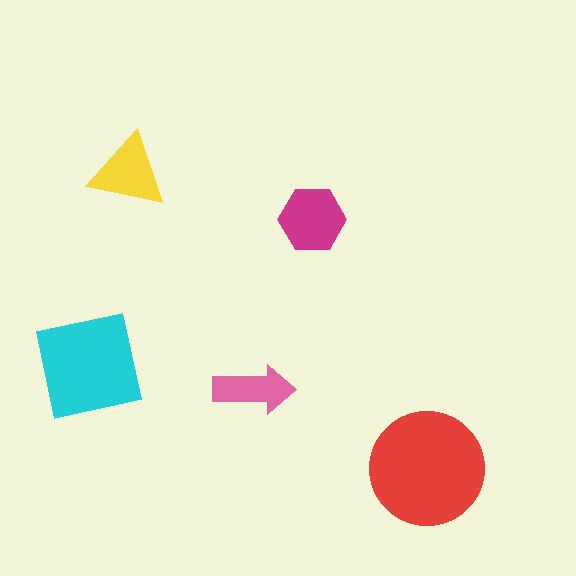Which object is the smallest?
The pink arrow.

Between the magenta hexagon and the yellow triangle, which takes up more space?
The magenta hexagon.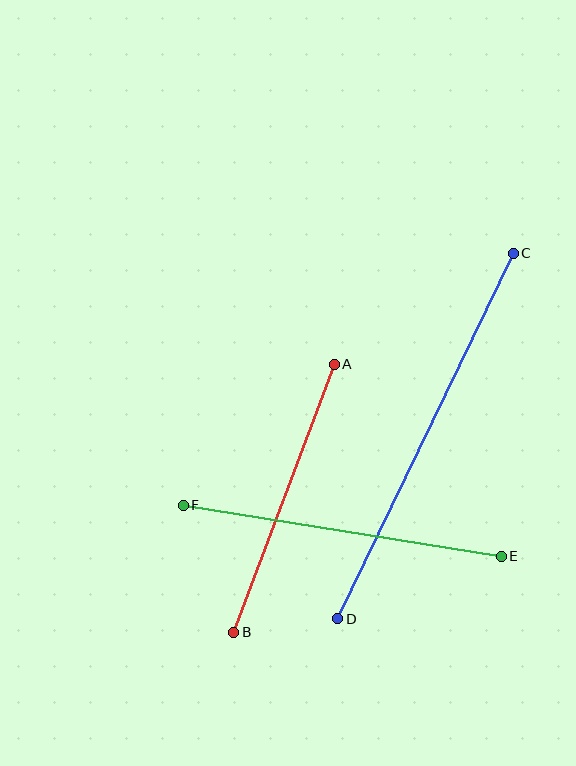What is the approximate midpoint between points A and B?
The midpoint is at approximately (284, 498) pixels.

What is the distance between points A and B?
The distance is approximately 286 pixels.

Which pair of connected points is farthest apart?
Points C and D are farthest apart.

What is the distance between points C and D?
The distance is approximately 405 pixels.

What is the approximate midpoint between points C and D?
The midpoint is at approximately (426, 436) pixels.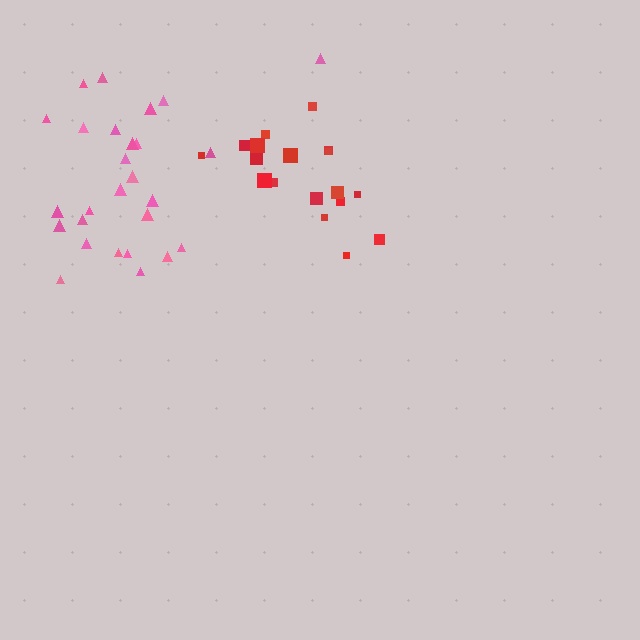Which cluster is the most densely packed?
Red.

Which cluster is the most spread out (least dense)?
Pink.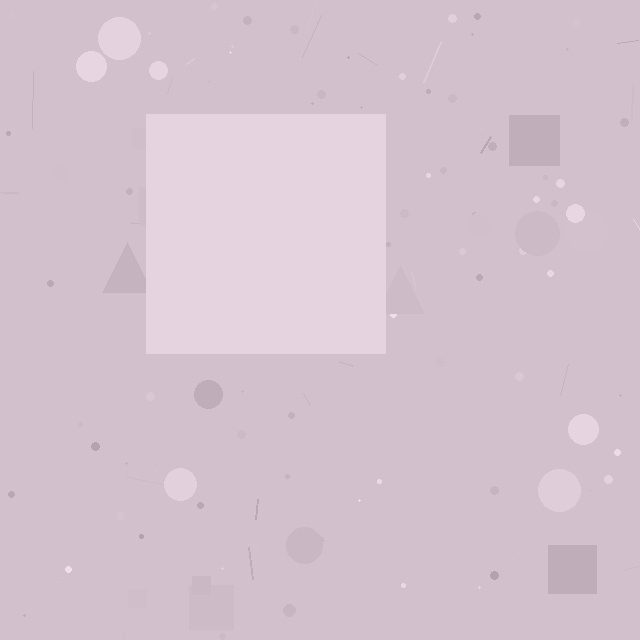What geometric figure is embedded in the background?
A square is embedded in the background.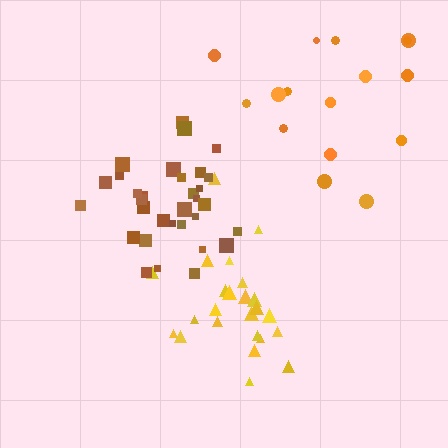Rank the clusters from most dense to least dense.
brown, yellow, orange.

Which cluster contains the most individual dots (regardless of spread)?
Brown (32).